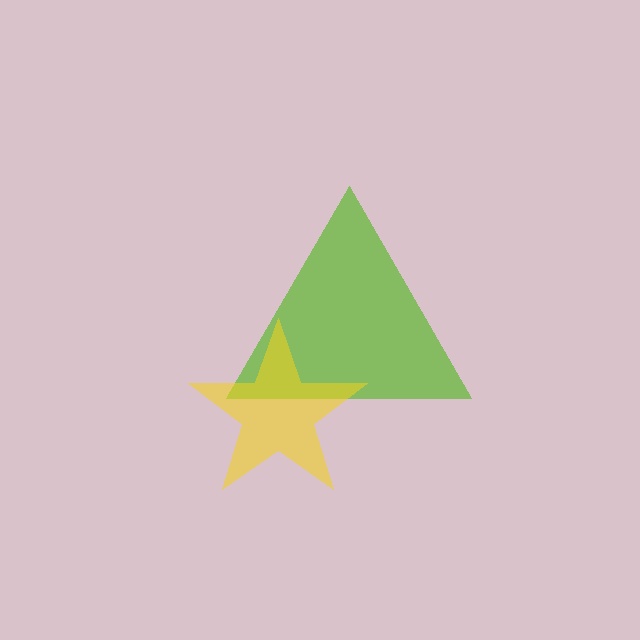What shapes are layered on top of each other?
The layered shapes are: a lime triangle, a yellow star.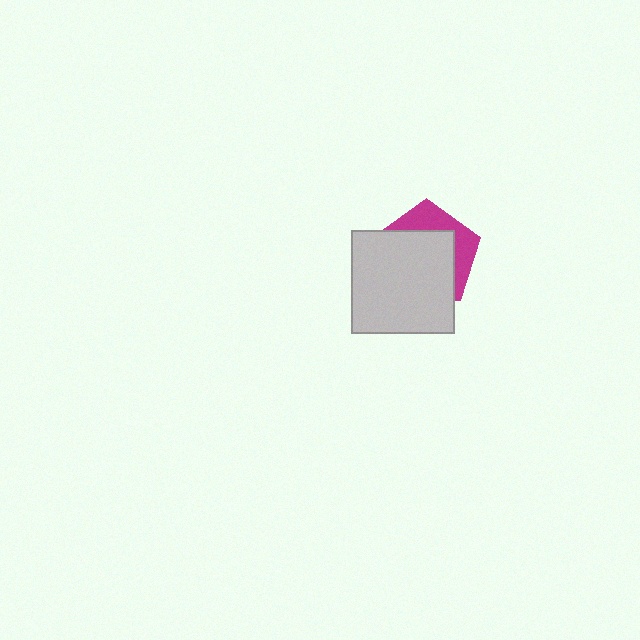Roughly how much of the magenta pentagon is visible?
A small part of it is visible (roughly 32%).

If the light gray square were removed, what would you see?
You would see the complete magenta pentagon.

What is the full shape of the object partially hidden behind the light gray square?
The partially hidden object is a magenta pentagon.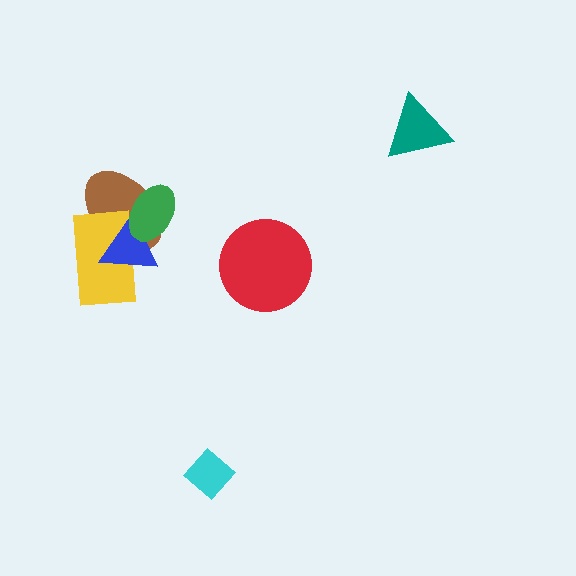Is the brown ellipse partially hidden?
Yes, it is partially covered by another shape.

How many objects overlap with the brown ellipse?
3 objects overlap with the brown ellipse.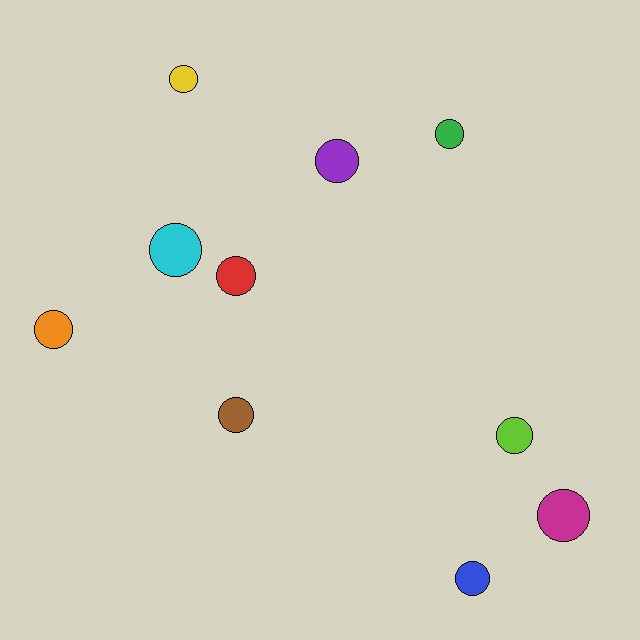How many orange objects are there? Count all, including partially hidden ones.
There is 1 orange object.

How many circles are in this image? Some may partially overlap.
There are 10 circles.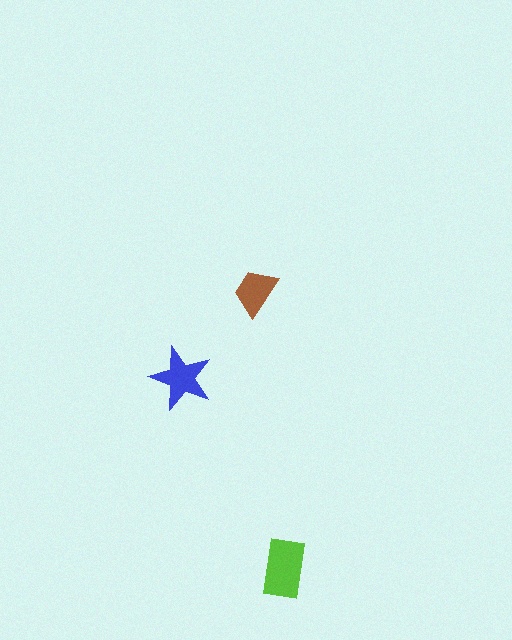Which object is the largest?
The lime rectangle.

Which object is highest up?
The brown trapezoid is topmost.